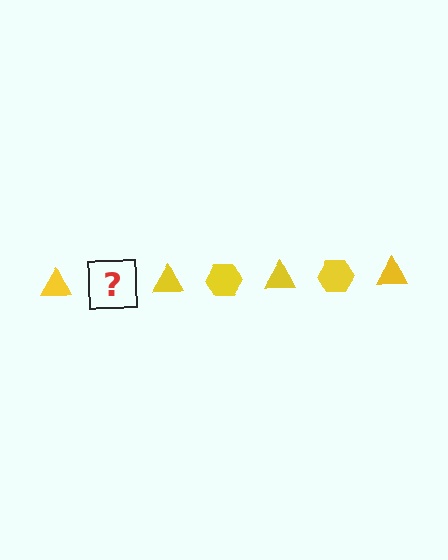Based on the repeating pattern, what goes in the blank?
The blank should be a yellow hexagon.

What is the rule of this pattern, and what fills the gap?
The rule is that the pattern cycles through triangle, hexagon shapes in yellow. The gap should be filled with a yellow hexagon.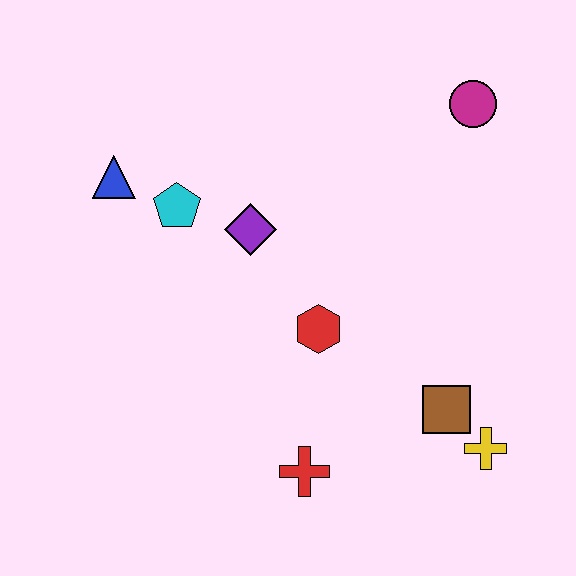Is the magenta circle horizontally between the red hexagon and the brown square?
No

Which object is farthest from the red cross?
The magenta circle is farthest from the red cross.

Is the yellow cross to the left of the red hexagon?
No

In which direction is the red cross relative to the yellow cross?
The red cross is to the left of the yellow cross.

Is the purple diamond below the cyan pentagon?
Yes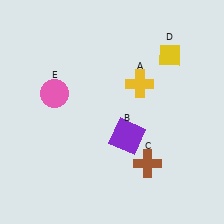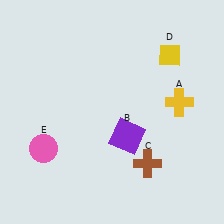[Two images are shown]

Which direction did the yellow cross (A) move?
The yellow cross (A) moved right.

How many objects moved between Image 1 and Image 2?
2 objects moved between the two images.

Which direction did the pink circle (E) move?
The pink circle (E) moved down.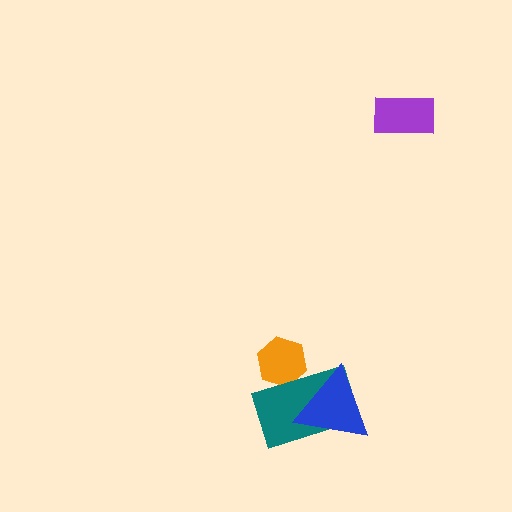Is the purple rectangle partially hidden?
No, no other shape covers it.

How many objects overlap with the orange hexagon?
1 object overlaps with the orange hexagon.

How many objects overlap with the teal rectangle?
2 objects overlap with the teal rectangle.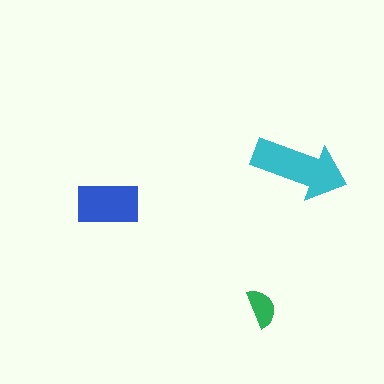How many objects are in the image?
There are 3 objects in the image.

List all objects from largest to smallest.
The cyan arrow, the blue rectangle, the green semicircle.